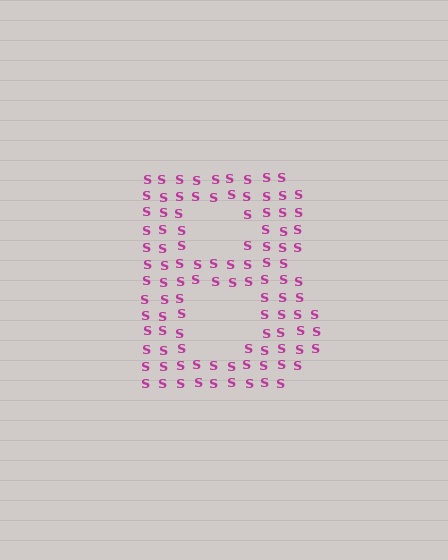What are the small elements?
The small elements are letter S's.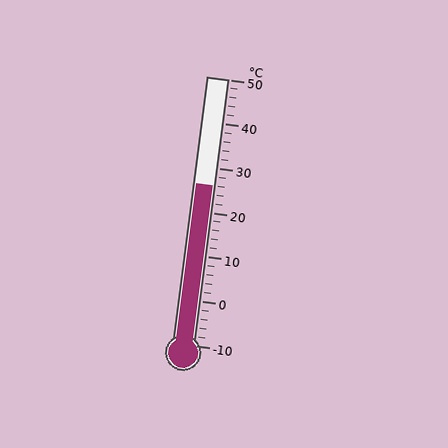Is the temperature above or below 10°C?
The temperature is above 10°C.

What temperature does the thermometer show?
The thermometer shows approximately 26°C.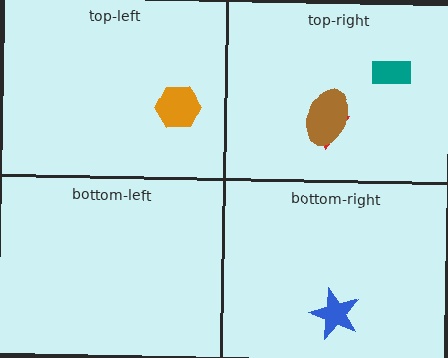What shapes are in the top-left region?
The orange hexagon.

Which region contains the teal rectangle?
The top-right region.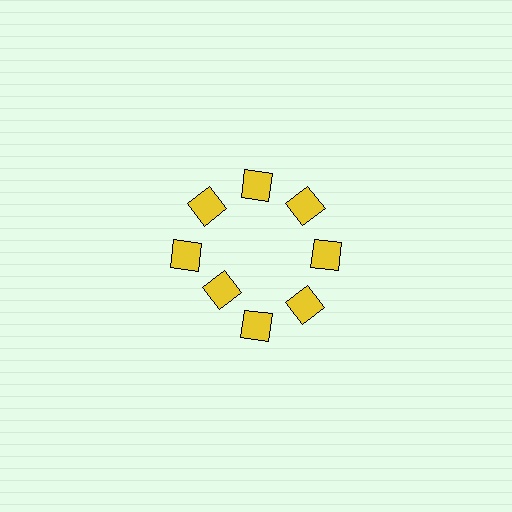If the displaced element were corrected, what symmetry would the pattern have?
It would have 8-fold rotational symmetry — the pattern would map onto itself every 45 degrees.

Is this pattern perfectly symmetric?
No. The 8 yellow squares are arranged in a ring, but one element near the 8 o'clock position is pulled inward toward the center, breaking the 8-fold rotational symmetry.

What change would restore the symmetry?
The symmetry would be restored by moving it outward, back onto the ring so that all 8 squares sit at equal angles and equal distance from the center.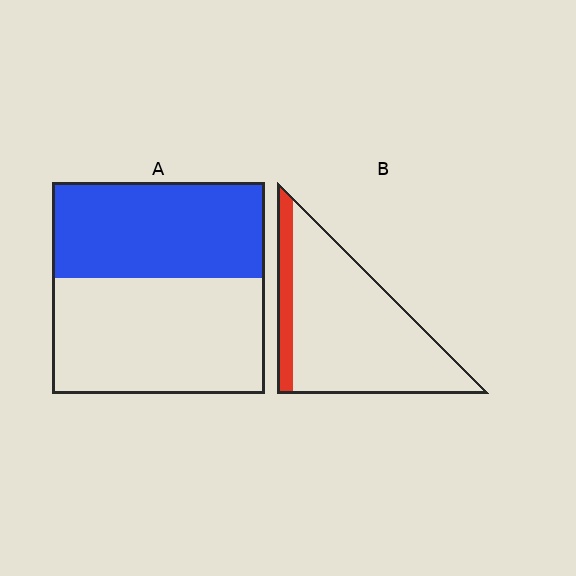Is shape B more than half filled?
No.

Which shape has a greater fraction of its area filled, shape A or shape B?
Shape A.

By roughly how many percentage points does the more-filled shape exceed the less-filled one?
By roughly 30 percentage points (A over B).